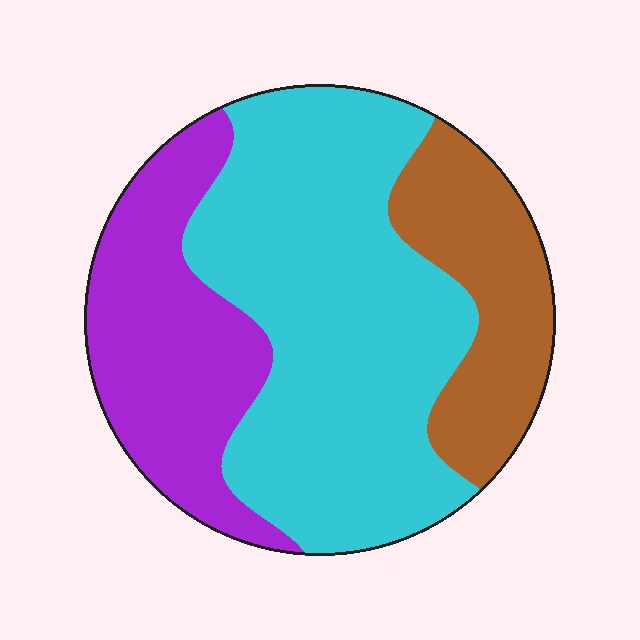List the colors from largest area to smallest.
From largest to smallest: cyan, purple, brown.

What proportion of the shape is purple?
Purple takes up about one quarter (1/4) of the shape.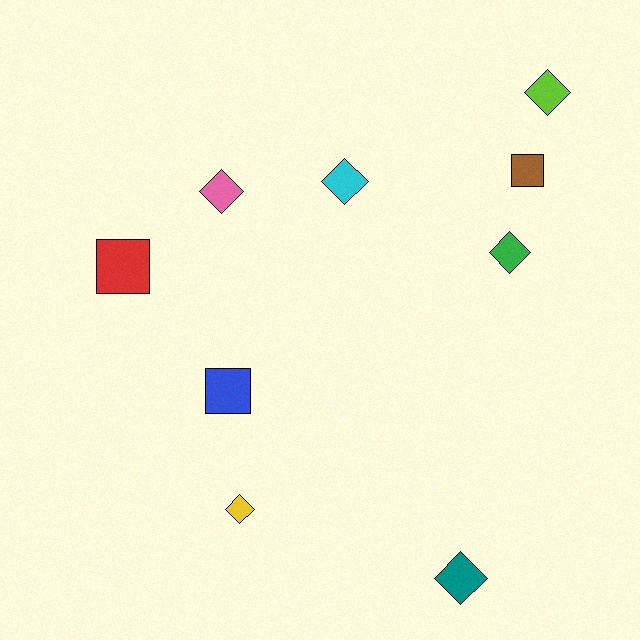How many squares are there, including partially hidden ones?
There are 3 squares.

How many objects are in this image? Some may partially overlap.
There are 9 objects.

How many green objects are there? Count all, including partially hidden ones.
There is 1 green object.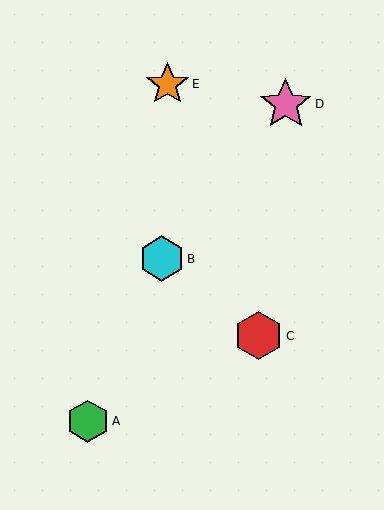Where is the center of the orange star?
The center of the orange star is at (167, 84).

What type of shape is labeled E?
Shape E is an orange star.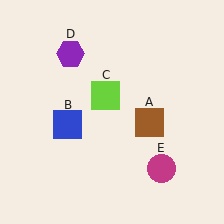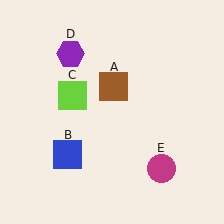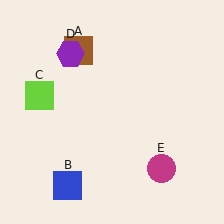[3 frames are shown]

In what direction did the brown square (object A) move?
The brown square (object A) moved up and to the left.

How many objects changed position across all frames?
3 objects changed position: brown square (object A), blue square (object B), lime square (object C).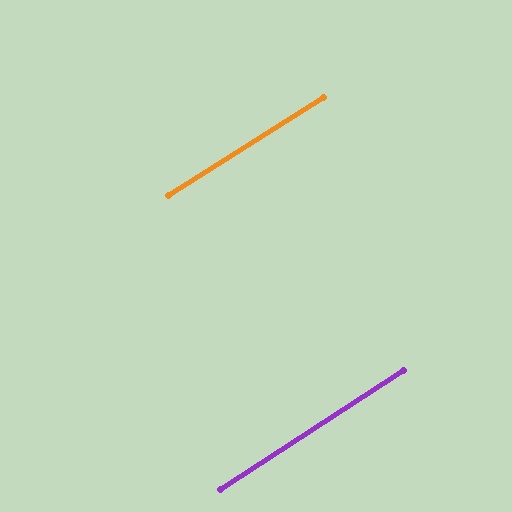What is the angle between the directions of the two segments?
Approximately 1 degree.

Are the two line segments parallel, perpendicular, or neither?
Parallel — their directions differ by only 0.7°.